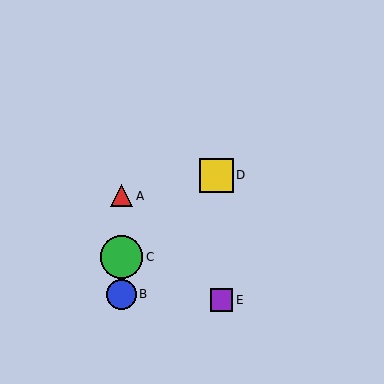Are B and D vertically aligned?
No, B is at x≈121 and D is at x≈216.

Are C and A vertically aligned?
Yes, both are at x≈121.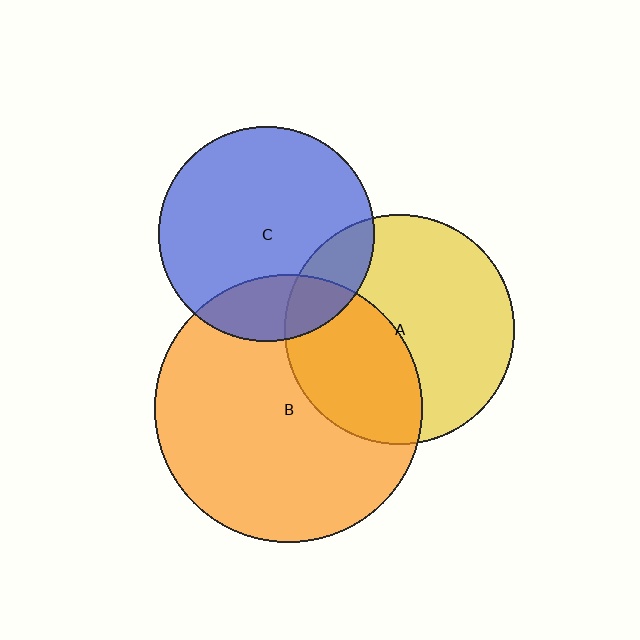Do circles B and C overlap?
Yes.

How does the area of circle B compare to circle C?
Approximately 1.5 times.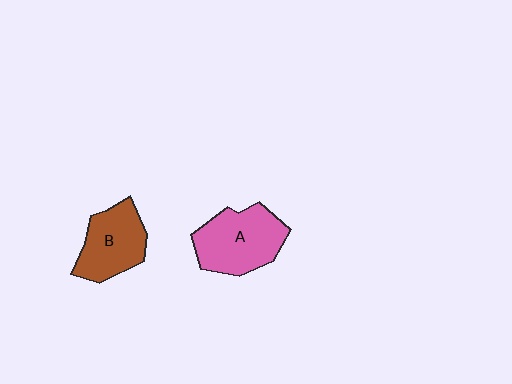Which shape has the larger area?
Shape A (pink).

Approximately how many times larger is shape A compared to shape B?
Approximately 1.2 times.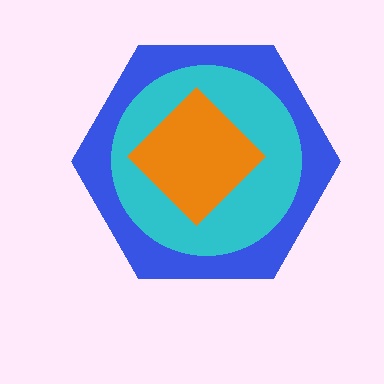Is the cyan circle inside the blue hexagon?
Yes.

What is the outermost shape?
The blue hexagon.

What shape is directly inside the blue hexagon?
The cyan circle.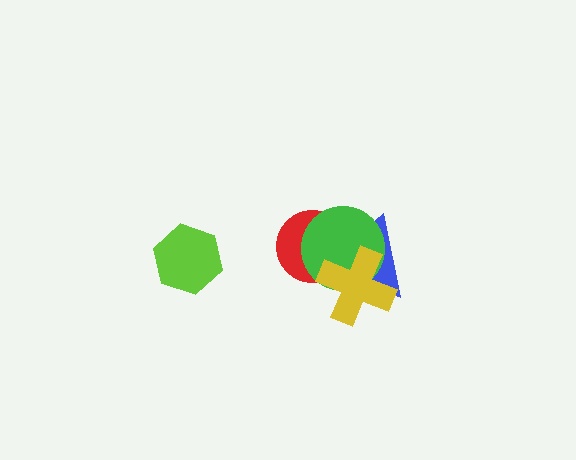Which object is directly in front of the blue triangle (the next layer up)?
The green circle is directly in front of the blue triangle.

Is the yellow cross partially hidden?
No, no other shape covers it.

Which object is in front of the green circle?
The yellow cross is in front of the green circle.